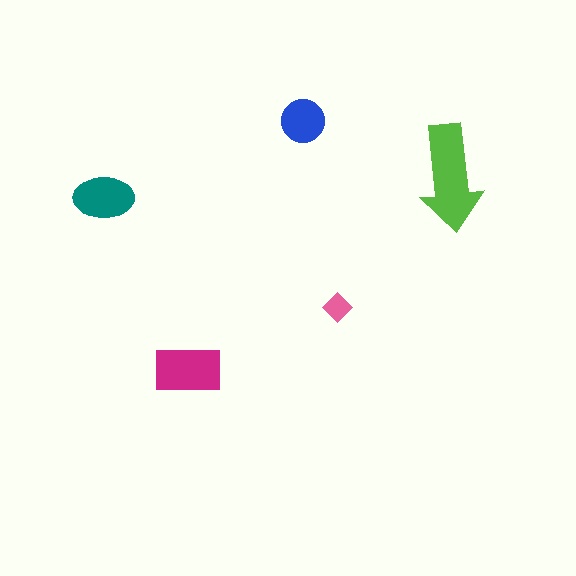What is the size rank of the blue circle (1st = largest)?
4th.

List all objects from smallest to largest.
The pink diamond, the blue circle, the teal ellipse, the magenta rectangle, the lime arrow.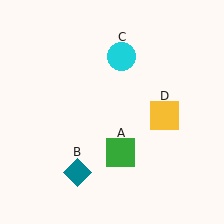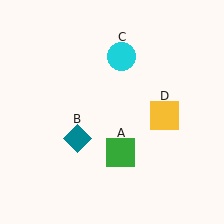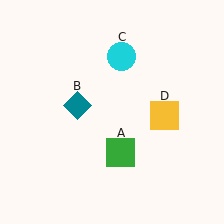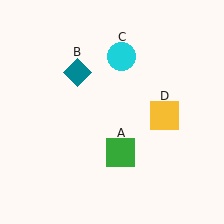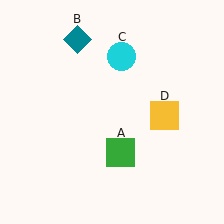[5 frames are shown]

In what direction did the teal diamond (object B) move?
The teal diamond (object B) moved up.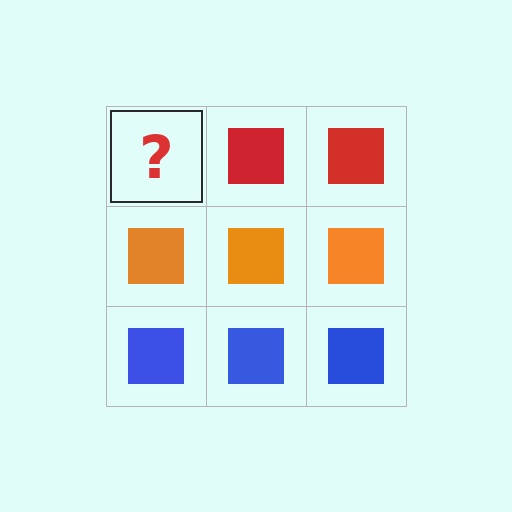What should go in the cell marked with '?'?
The missing cell should contain a red square.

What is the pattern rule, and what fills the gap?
The rule is that each row has a consistent color. The gap should be filled with a red square.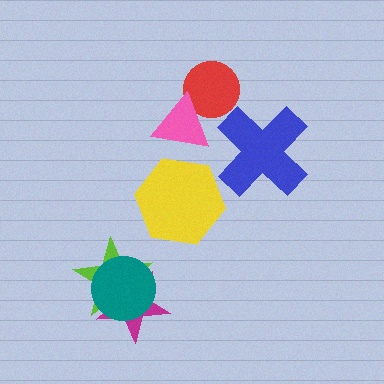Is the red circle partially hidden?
Yes, it is partially covered by another shape.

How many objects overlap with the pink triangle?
1 object overlaps with the pink triangle.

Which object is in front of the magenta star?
The teal circle is in front of the magenta star.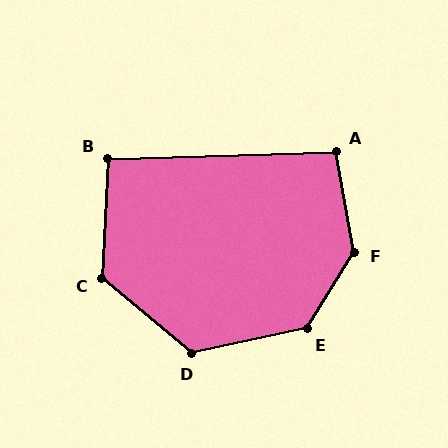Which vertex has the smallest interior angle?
B, at approximately 95 degrees.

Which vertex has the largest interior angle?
F, at approximately 138 degrees.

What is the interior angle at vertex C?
Approximately 127 degrees (obtuse).